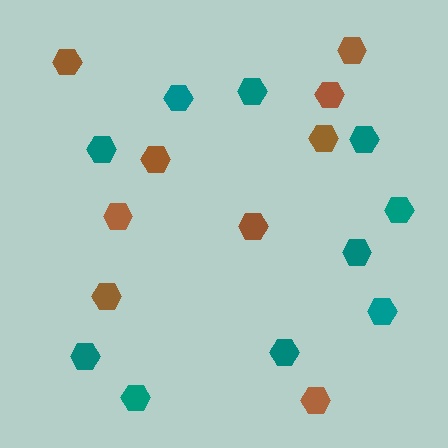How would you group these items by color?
There are 2 groups: one group of brown hexagons (9) and one group of teal hexagons (10).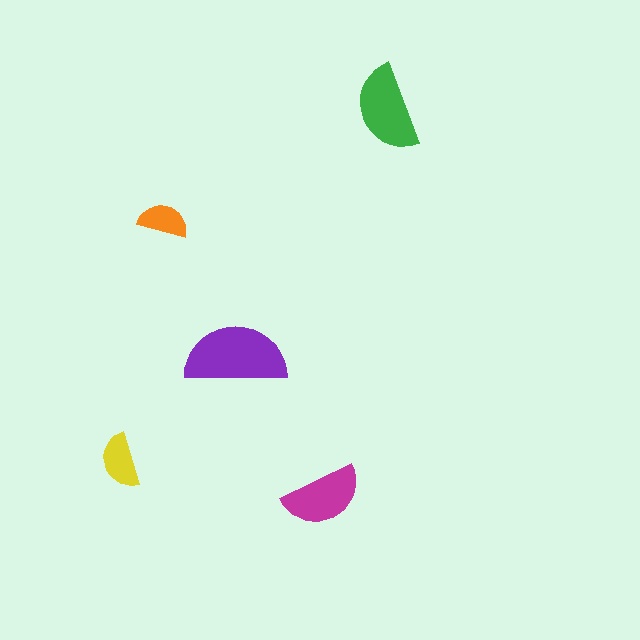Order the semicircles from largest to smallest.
the purple one, the green one, the magenta one, the yellow one, the orange one.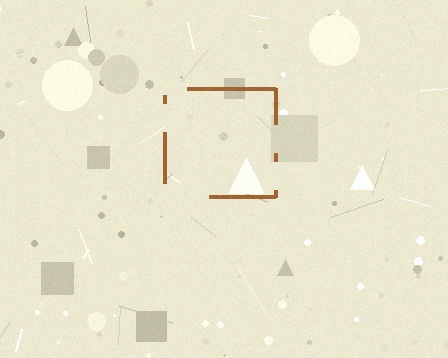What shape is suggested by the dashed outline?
The dashed outline suggests a square.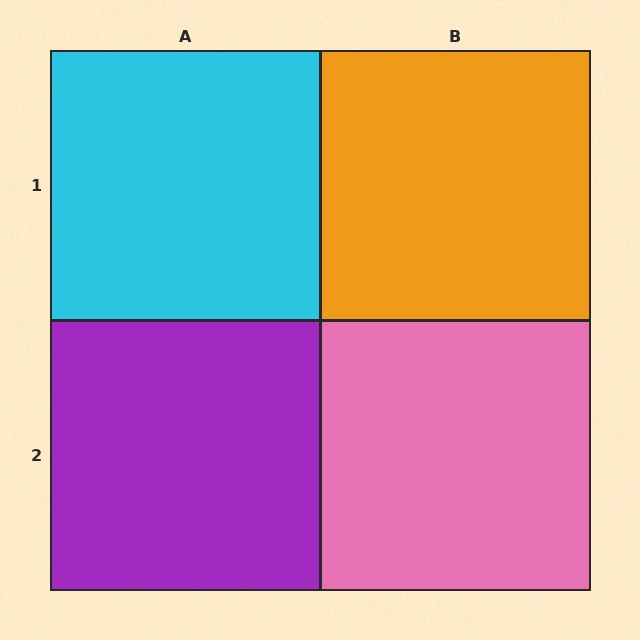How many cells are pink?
1 cell is pink.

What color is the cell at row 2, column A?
Purple.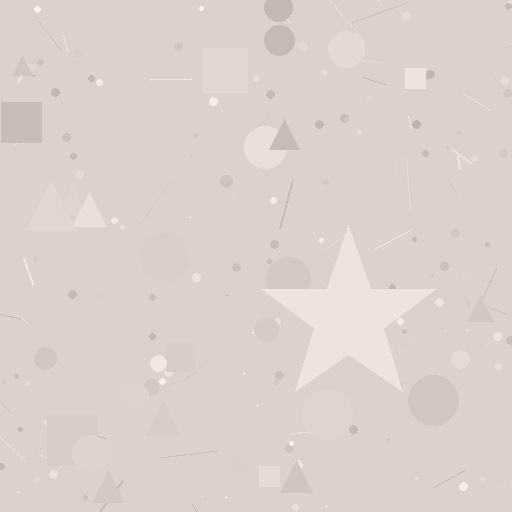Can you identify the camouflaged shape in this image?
The camouflaged shape is a star.